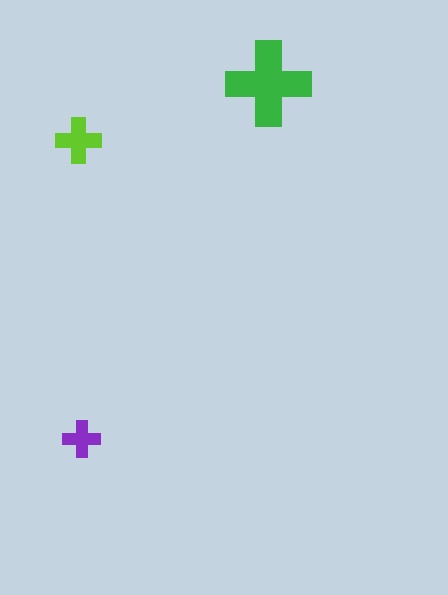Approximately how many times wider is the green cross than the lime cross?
About 2 times wider.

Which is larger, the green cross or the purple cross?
The green one.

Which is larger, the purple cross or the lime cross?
The lime one.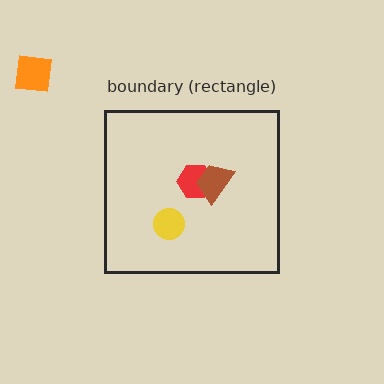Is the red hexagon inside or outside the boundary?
Inside.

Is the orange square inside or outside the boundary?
Outside.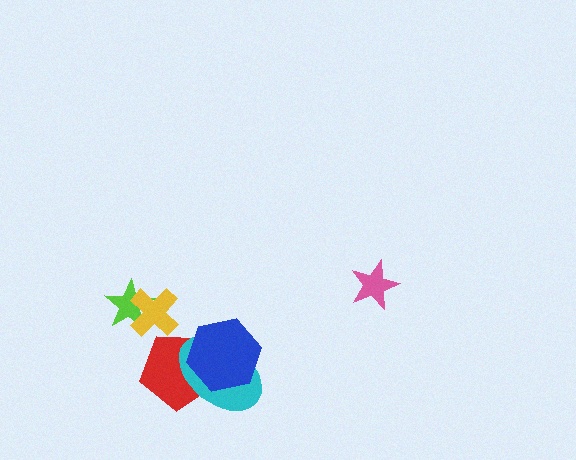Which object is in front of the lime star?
The yellow cross is in front of the lime star.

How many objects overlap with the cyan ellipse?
2 objects overlap with the cyan ellipse.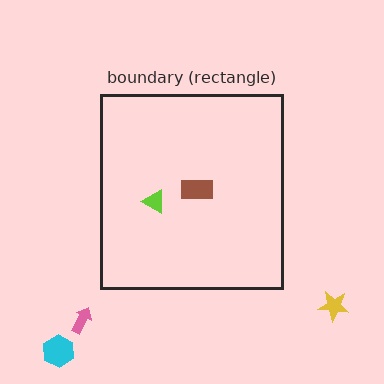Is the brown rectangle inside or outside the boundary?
Inside.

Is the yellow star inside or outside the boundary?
Outside.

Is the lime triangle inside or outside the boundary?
Inside.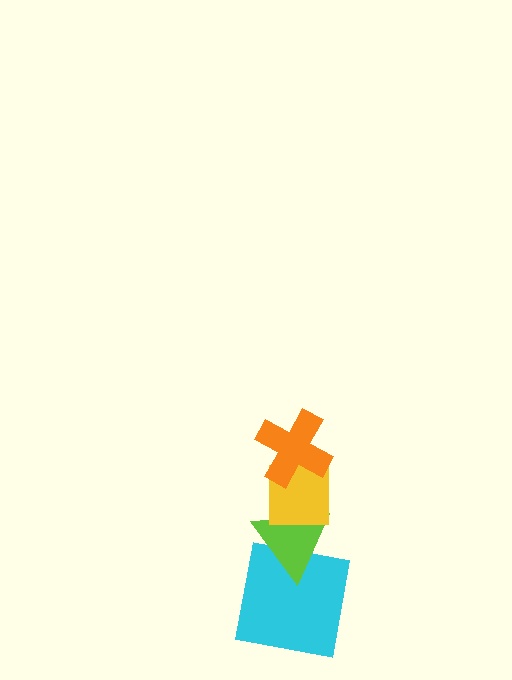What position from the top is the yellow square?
The yellow square is 2nd from the top.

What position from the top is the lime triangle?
The lime triangle is 3rd from the top.